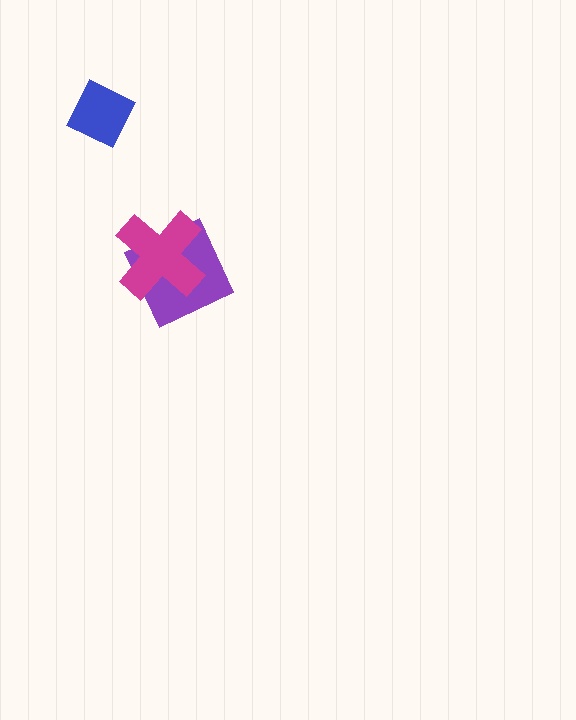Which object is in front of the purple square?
The magenta cross is in front of the purple square.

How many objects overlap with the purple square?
1 object overlaps with the purple square.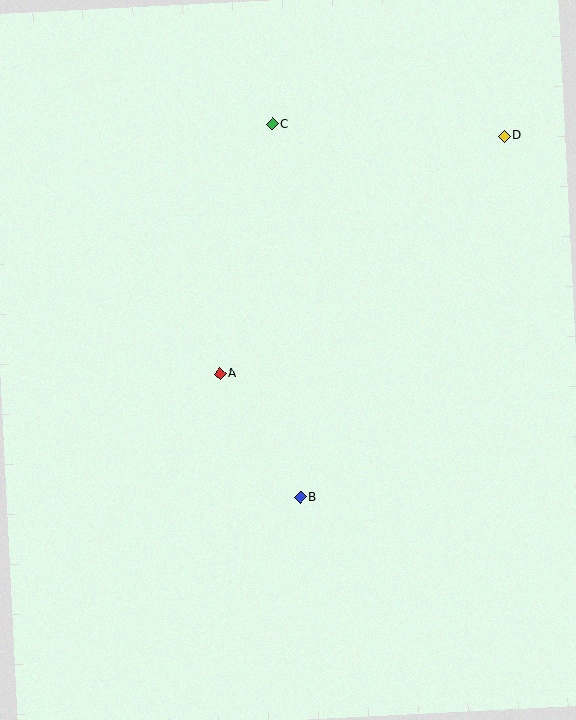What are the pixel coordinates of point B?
Point B is at (300, 497).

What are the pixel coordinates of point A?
Point A is at (220, 373).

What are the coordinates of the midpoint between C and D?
The midpoint between C and D is at (388, 130).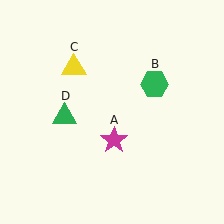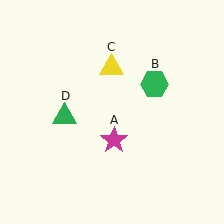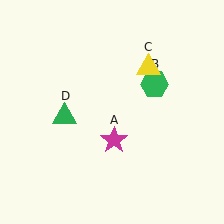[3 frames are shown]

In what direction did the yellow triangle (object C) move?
The yellow triangle (object C) moved right.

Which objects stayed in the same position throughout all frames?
Magenta star (object A) and green hexagon (object B) and green triangle (object D) remained stationary.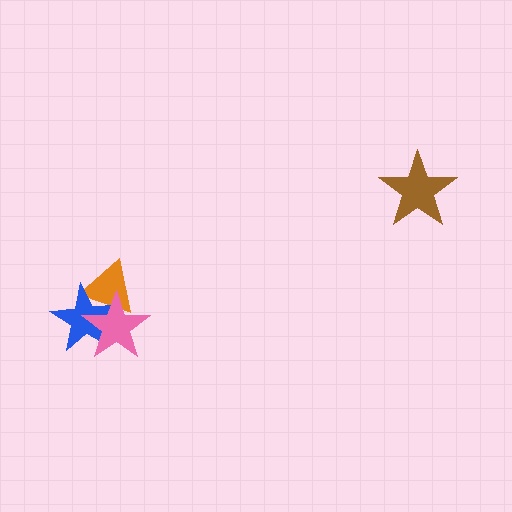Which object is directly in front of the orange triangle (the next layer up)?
The blue star is directly in front of the orange triangle.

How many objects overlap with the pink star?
2 objects overlap with the pink star.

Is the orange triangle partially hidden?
Yes, it is partially covered by another shape.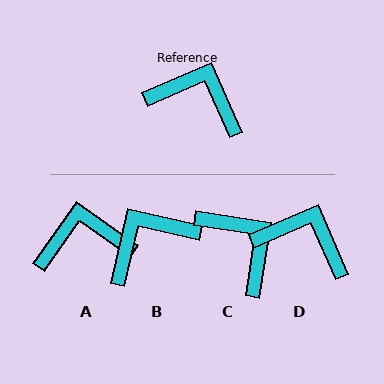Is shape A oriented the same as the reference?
No, it is off by about 31 degrees.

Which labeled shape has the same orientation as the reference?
D.